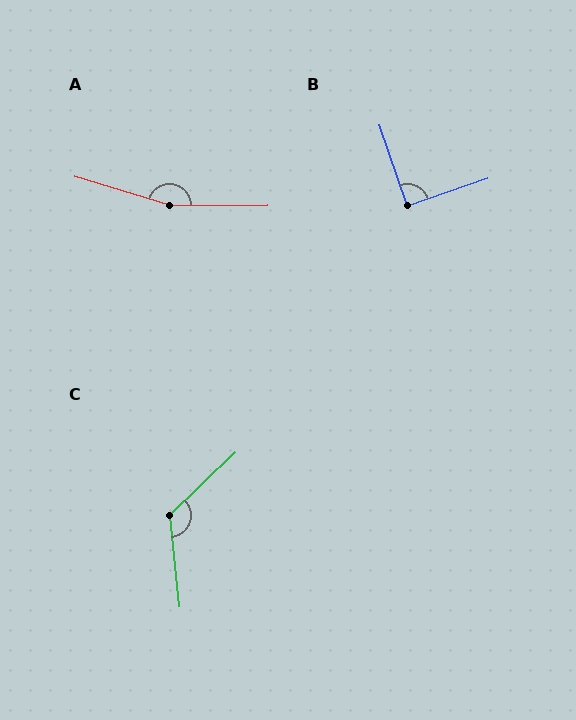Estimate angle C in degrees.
Approximately 128 degrees.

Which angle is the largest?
A, at approximately 163 degrees.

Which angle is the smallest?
B, at approximately 90 degrees.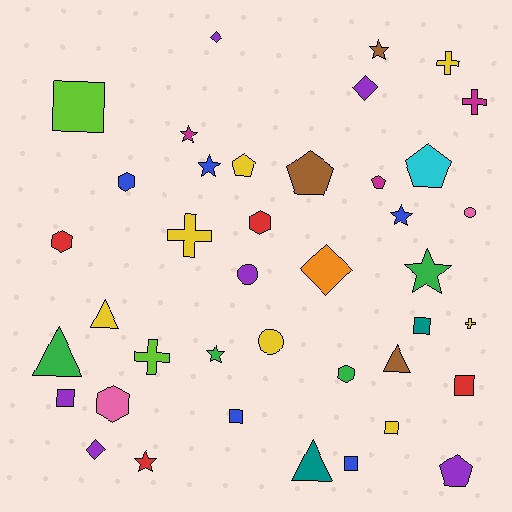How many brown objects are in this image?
There are 3 brown objects.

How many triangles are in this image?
There are 4 triangles.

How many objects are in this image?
There are 40 objects.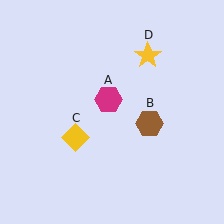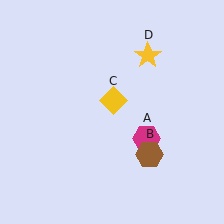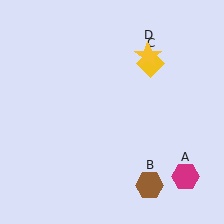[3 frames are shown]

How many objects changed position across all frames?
3 objects changed position: magenta hexagon (object A), brown hexagon (object B), yellow diamond (object C).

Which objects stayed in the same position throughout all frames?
Yellow star (object D) remained stationary.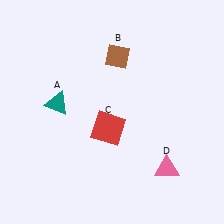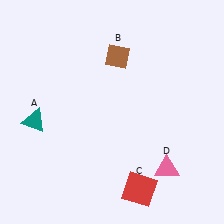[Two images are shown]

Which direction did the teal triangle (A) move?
The teal triangle (A) moved left.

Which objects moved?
The objects that moved are: the teal triangle (A), the red square (C).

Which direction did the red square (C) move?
The red square (C) moved down.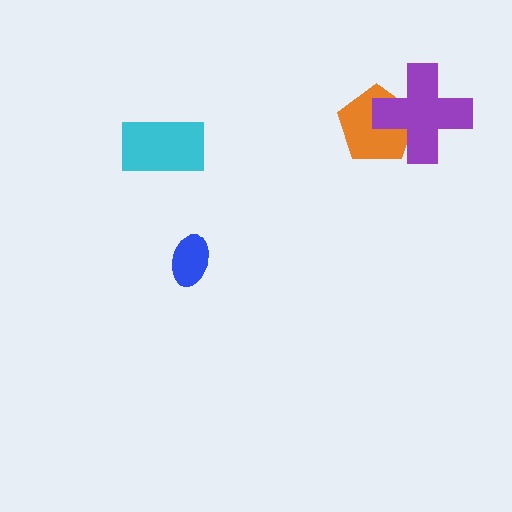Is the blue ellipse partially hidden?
No, no other shape covers it.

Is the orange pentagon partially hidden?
Yes, it is partially covered by another shape.